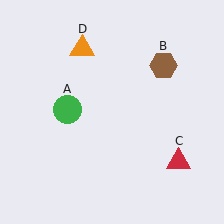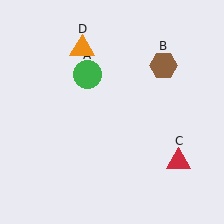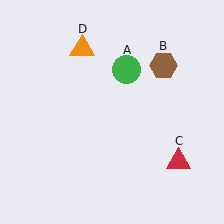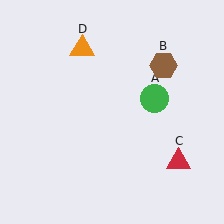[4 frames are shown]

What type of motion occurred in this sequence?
The green circle (object A) rotated clockwise around the center of the scene.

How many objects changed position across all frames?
1 object changed position: green circle (object A).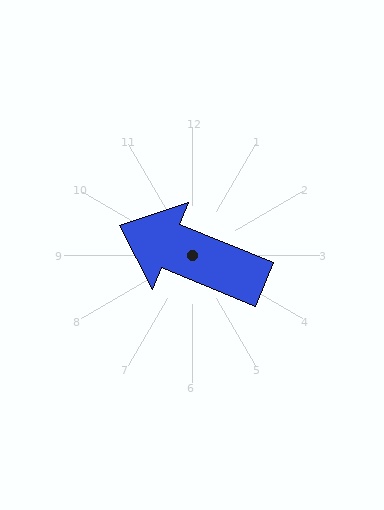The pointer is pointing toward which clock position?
Roughly 10 o'clock.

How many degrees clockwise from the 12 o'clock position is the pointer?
Approximately 292 degrees.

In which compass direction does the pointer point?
West.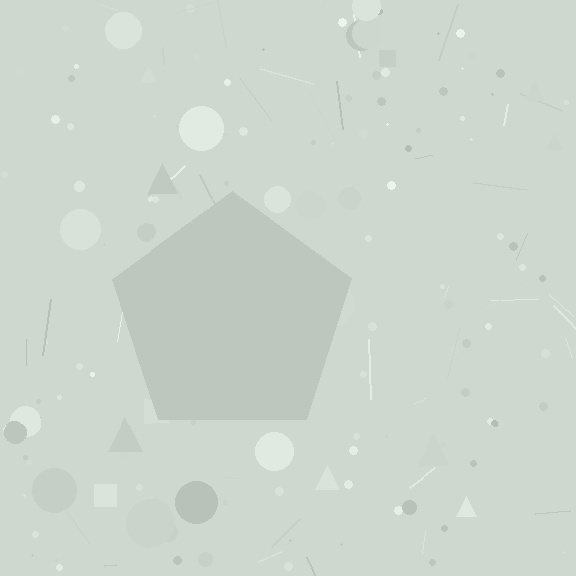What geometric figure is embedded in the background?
A pentagon is embedded in the background.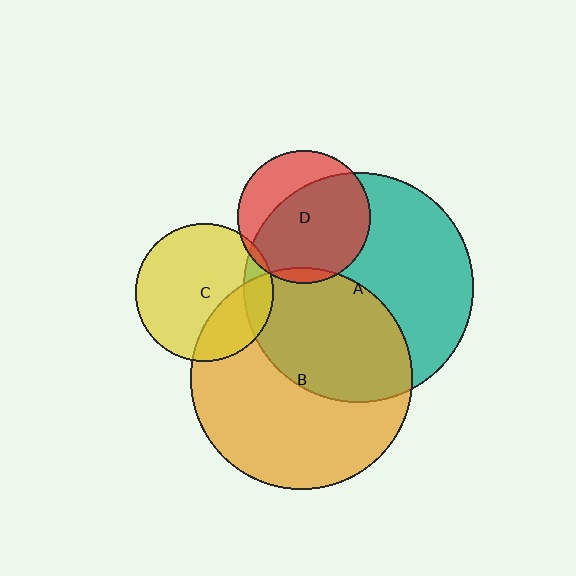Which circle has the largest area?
Circle A (teal).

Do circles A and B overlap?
Yes.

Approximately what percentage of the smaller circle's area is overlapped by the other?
Approximately 45%.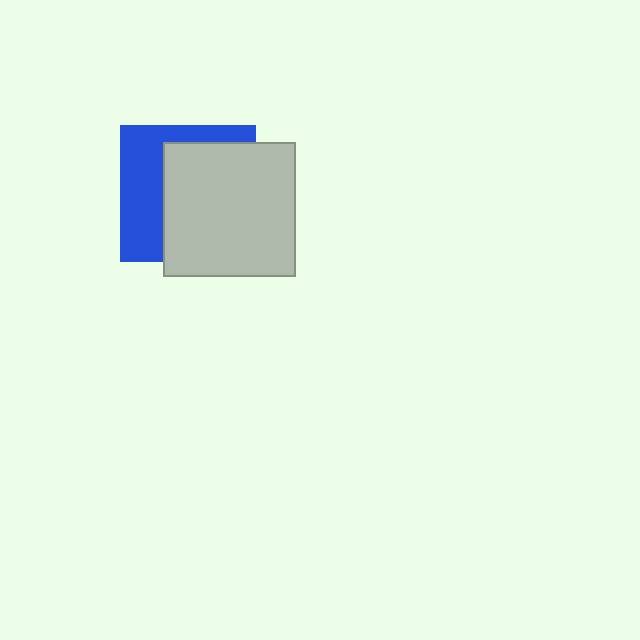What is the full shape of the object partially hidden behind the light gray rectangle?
The partially hidden object is a blue square.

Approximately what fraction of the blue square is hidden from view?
Roughly 60% of the blue square is hidden behind the light gray rectangle.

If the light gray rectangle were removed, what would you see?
You would see the complete blue square.